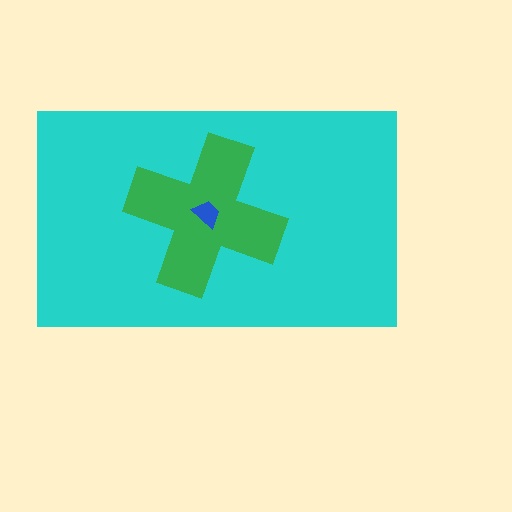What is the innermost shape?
The blue trapezoid.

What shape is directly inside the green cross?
The blue trapezoid.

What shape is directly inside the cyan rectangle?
The green cross.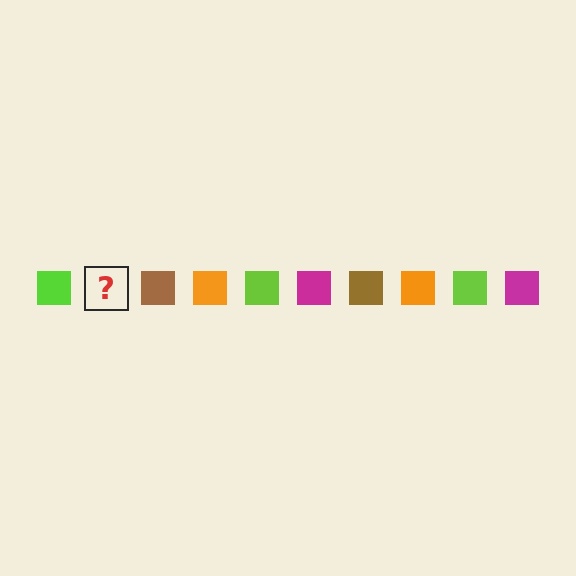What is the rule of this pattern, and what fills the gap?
The rule is that the pattern cycles through lime, magenta, brown, orange squares. The gap should be filled with a magenta square.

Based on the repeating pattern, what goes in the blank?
The blank should be a magenta square.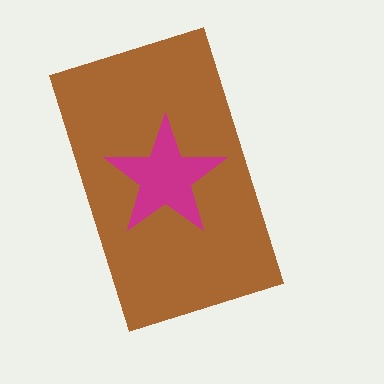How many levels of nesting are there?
2.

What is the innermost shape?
The magenta star.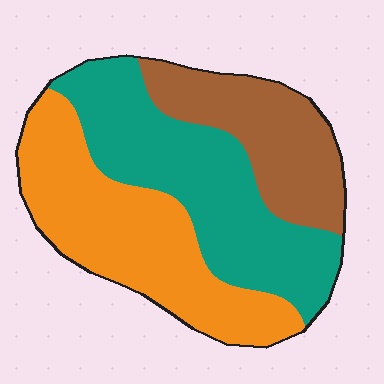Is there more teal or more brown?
Teal.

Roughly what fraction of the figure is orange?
Orange covers around 35% of the figure.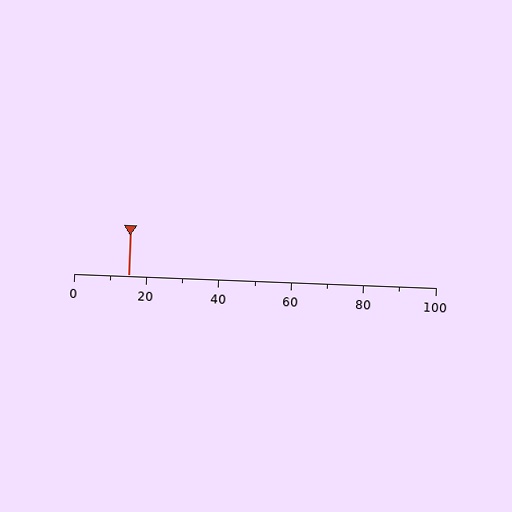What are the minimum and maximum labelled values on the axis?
The axis runs from 0 to 100.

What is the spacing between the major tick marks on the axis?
The major ticks are spaced 20 apart.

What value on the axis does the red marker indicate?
The marker indicates approximately 15.